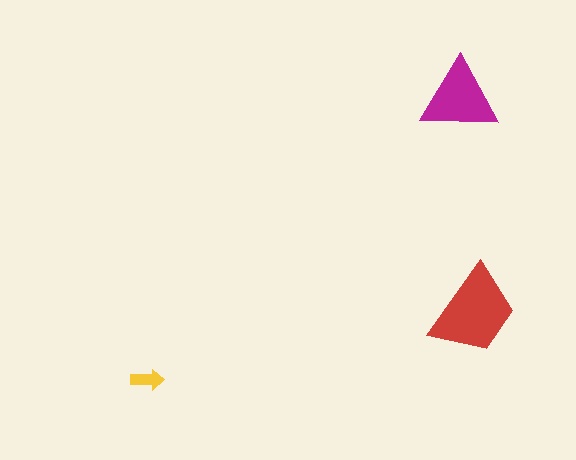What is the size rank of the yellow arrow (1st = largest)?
3rd.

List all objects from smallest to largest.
The yellow arrow, the magenta triangle, the red trapezoid.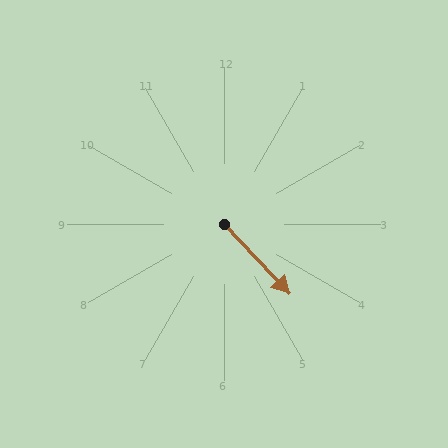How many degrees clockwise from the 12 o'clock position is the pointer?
Approximately 137 degrees.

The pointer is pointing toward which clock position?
Roughly 5 o'clock.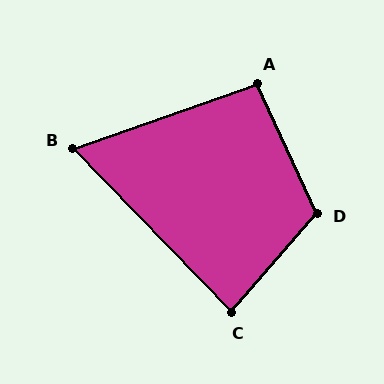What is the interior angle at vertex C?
Approximately 85 degrees (acute).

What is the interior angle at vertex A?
Approximately 95 degrees (obtuse).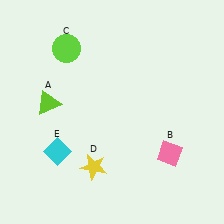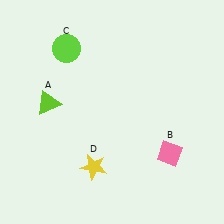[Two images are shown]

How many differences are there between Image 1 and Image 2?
There is 1 difference between the two images.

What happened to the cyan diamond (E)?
The cyan diamond (E) was removed in Image 2. It was in the bottom-left area of Image 1.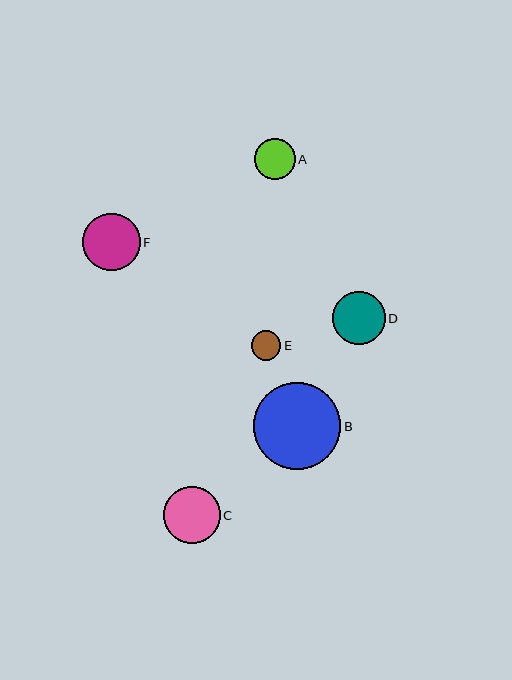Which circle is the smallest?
Circle E is the smallest with a size of approximately 30 pixels.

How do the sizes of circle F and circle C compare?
Circle F and circle C are approximately the same size.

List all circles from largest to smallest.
From largest to smallest: B, F, C, D, A, E.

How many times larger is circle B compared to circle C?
Circle B is approximately 1.5 times the size of circle C.